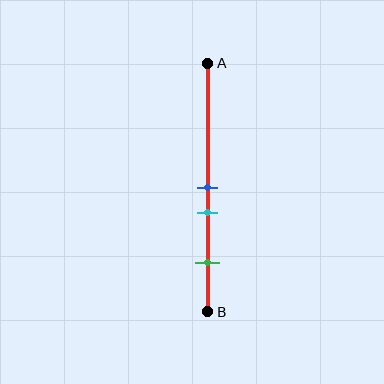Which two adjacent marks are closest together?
The blue and cyan marks are the closest adjacent pair.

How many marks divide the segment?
There are 3 marks dividing the segment.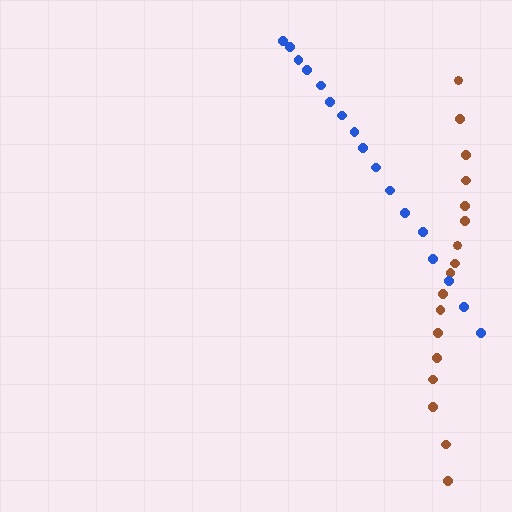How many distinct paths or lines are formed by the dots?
There are 2 distinct paths.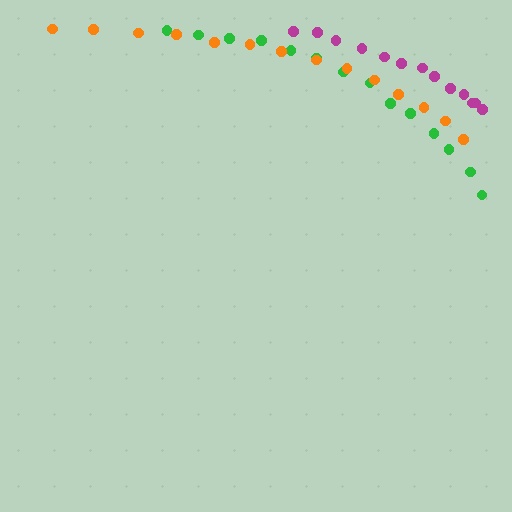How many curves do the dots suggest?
There are 3 distinct paths.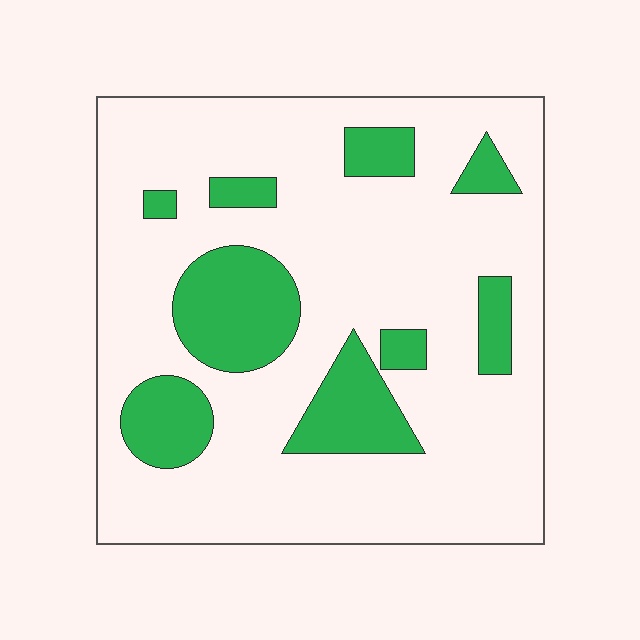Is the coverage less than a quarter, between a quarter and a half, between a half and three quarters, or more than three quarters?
Less than a quarter.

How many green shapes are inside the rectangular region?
9.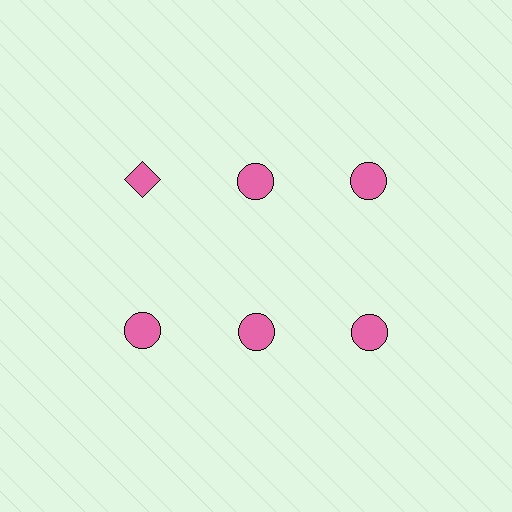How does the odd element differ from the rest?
It has a different shape: diamond instead of circle.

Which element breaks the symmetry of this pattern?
The pink diamond in the top row, leftmost column breaks the symmetry. All other shapes are pink circles.